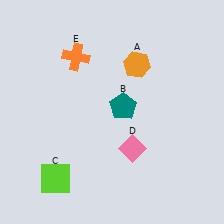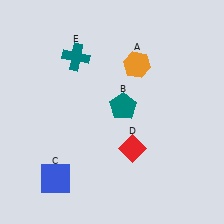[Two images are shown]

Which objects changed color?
C changed from lime to blue. D changed from pink to red. E changed from orange to teal.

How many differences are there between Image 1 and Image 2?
There are 3 differences between the two images.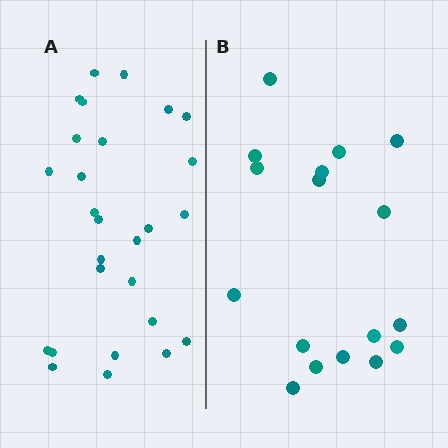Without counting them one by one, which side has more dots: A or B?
Region A (the left region) has more dots.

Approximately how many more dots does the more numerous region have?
Region A has roughly 10 or so more dots than region B.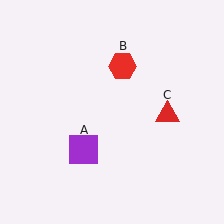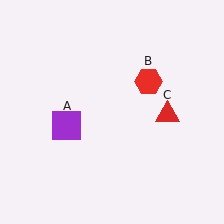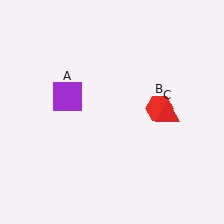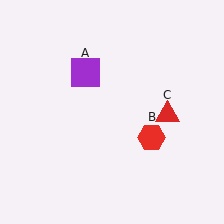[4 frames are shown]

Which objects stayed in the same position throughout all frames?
Red triangle (object C) remained stationary.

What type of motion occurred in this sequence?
The purple square (object A), red hexagon (object B) rotated clockwise around the center of the scene.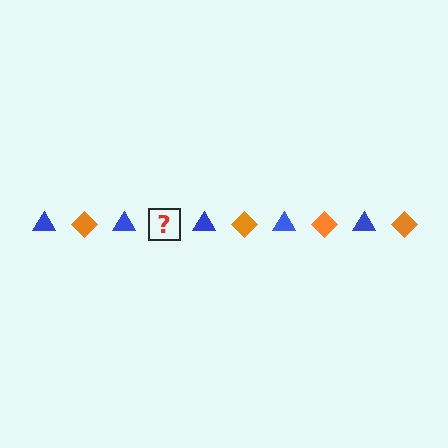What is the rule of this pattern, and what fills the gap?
The rule is that the pattern alternates between blue triangle and orange diamond. The gap should be filled with an orange diamond.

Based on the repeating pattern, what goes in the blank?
The blank should be an orange diamond.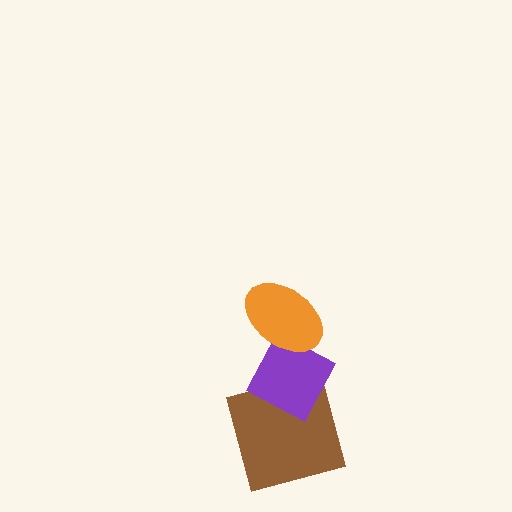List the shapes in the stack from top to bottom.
From top to bottom: the orange ellipse, the purple diamond, the brown square.